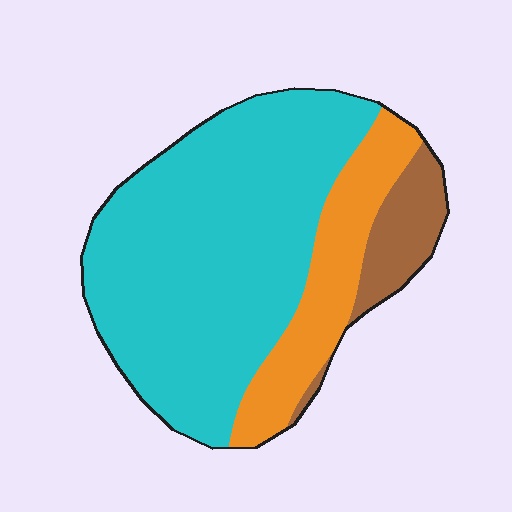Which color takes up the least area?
Brown, at roughly 10%.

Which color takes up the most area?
Cyan, at roughly 70%.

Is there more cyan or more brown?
Cyan.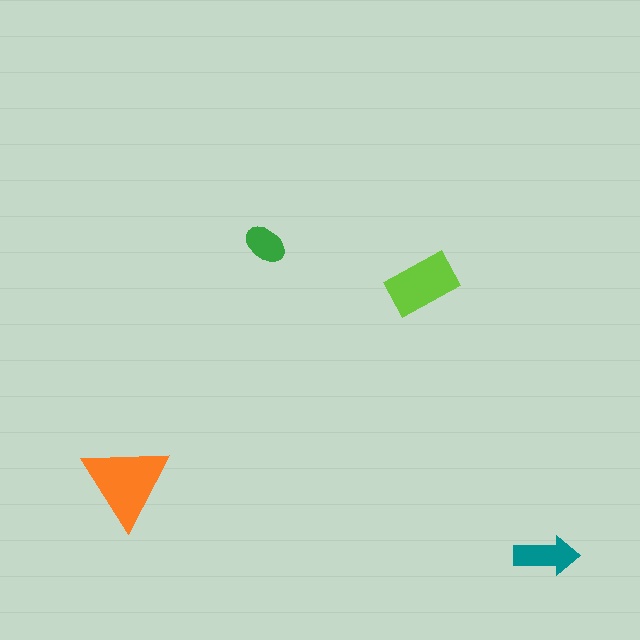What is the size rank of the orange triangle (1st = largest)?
1st.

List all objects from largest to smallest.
The orange triangle, the lime rectangle, the teal arrow, the green ellipse.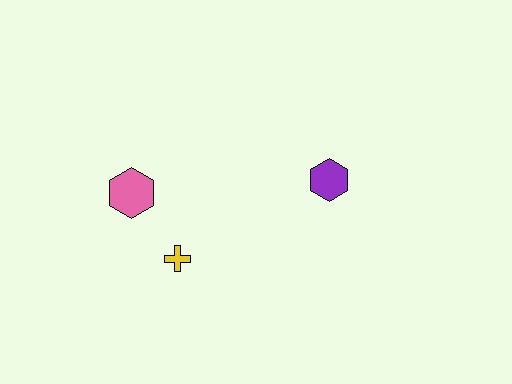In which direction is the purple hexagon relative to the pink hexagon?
The purple hexagon is to the right of the pink hexagon.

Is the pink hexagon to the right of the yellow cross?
No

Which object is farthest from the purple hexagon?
The pink hexagon is farthest from the purple hexagon.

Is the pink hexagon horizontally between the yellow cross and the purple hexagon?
No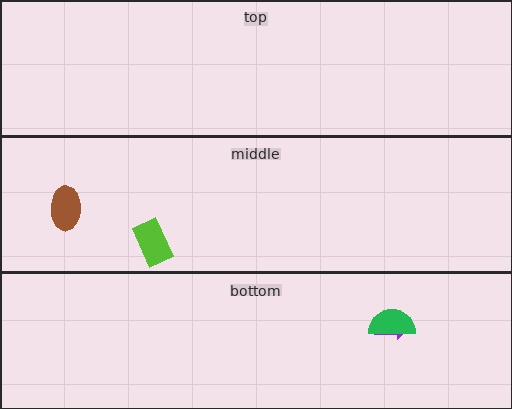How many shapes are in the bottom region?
2.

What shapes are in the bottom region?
The purple arrow, the green semicircle.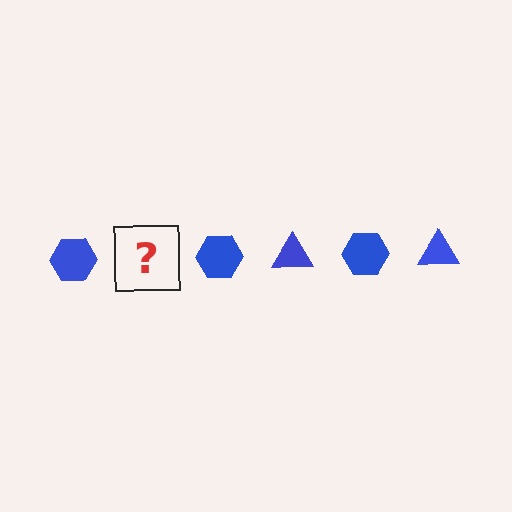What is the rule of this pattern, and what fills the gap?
The rule is that the pattern cycles through hexagon, triangle shapes in blue. The gap should be filled with a blue triangle.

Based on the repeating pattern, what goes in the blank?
The blank should be a blue triangle.